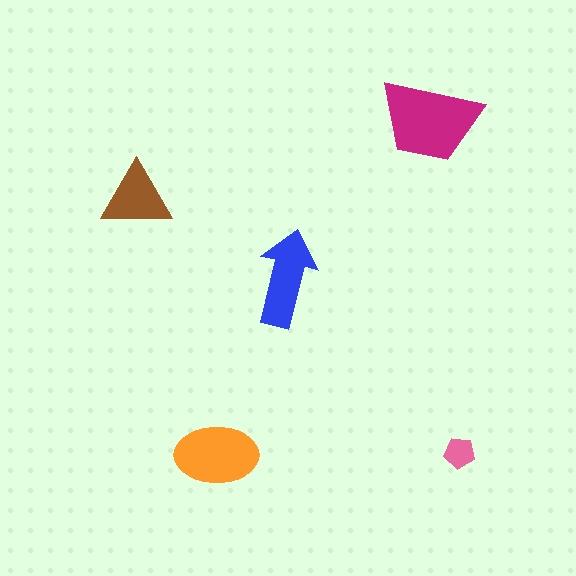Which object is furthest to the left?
The brown triangle is leftmost.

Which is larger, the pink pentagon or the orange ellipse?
The orange ellipse.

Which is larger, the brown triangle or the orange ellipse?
The orange ellipse.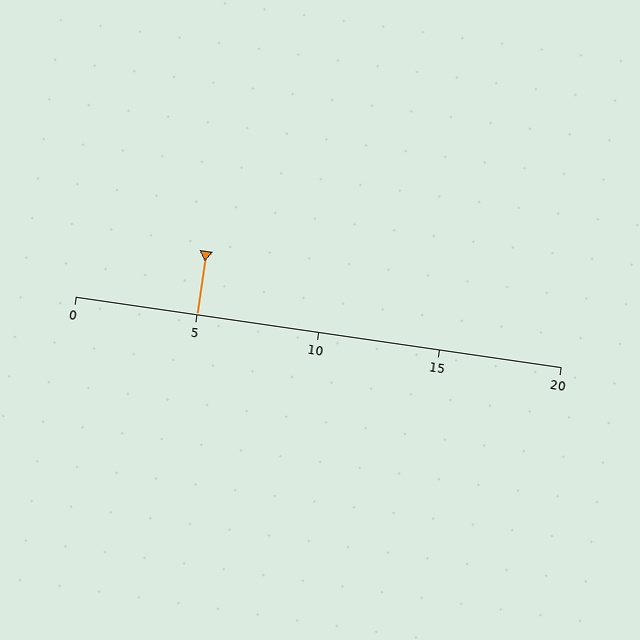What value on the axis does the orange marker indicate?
The marker indicates approximately 5.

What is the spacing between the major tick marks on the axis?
The major ticks are spaced 5 apart.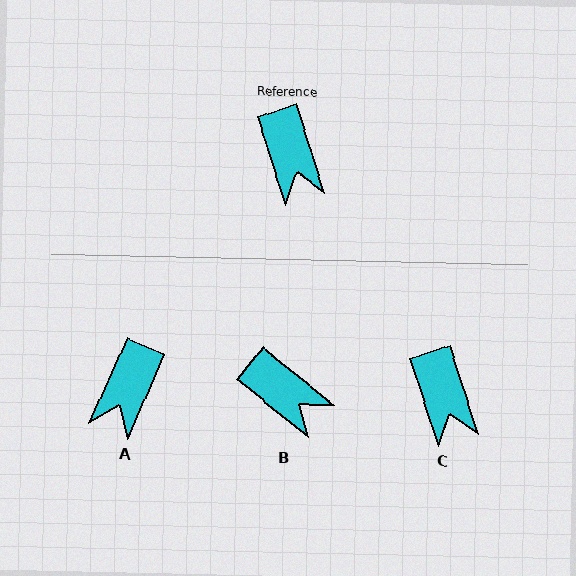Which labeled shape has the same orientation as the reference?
C.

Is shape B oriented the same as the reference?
No, it is off by about 33 degrees.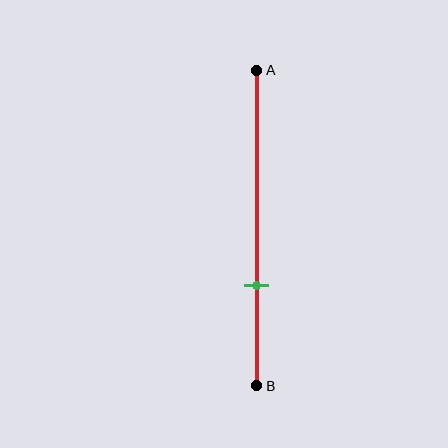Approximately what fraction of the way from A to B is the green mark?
The green mark is approximately 70% of the way from A to B.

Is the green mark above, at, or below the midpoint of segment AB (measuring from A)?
The green mark is below the midpoint of segment AB.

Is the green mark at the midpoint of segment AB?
No, the mark is at about 70% from A, not at the 50% midpoint.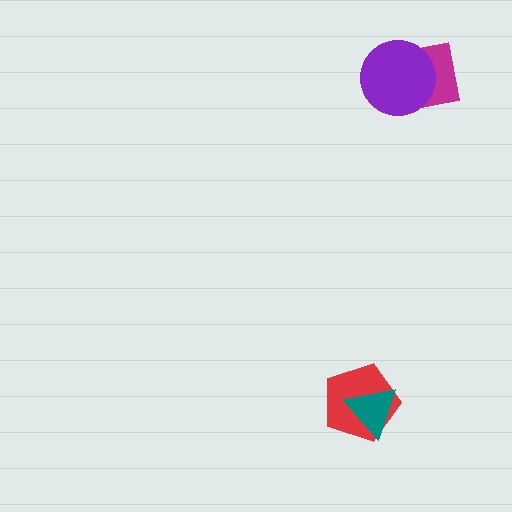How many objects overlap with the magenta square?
1 object overlaps with the magenta square.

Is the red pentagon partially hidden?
Yes, it is partially covered by another shape.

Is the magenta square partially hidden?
Yes, it is partially covered by another shape.